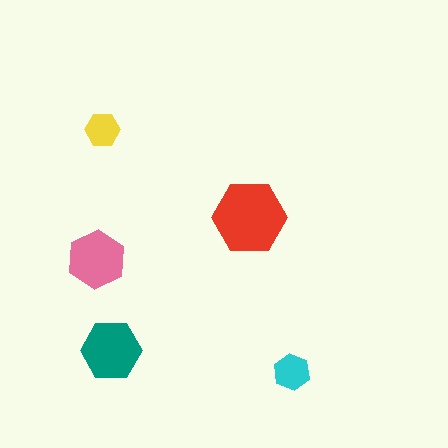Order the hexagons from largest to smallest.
the red one, the teal one, the pink one, the cyan one, the yellow one.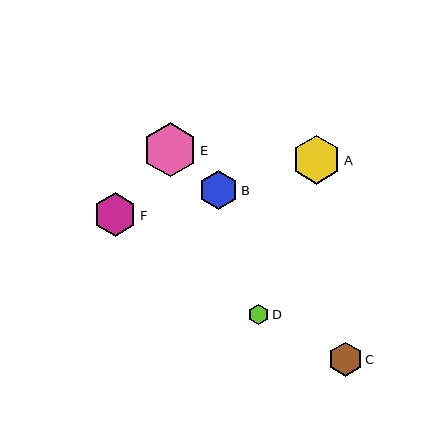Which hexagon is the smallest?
Hexagon D is the smallest with a size of approximately 21 pixels.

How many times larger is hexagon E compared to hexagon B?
Hexagon E is approximately 1.4 times the size of hexagon B.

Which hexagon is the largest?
Hexagon E is the largest with a size of approximately 54 pixels.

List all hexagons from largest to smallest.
From largest to smallest: E, A, F, B, C, D.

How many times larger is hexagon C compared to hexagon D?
Hexagon C is approximately 1.7 times the size of hexagon D.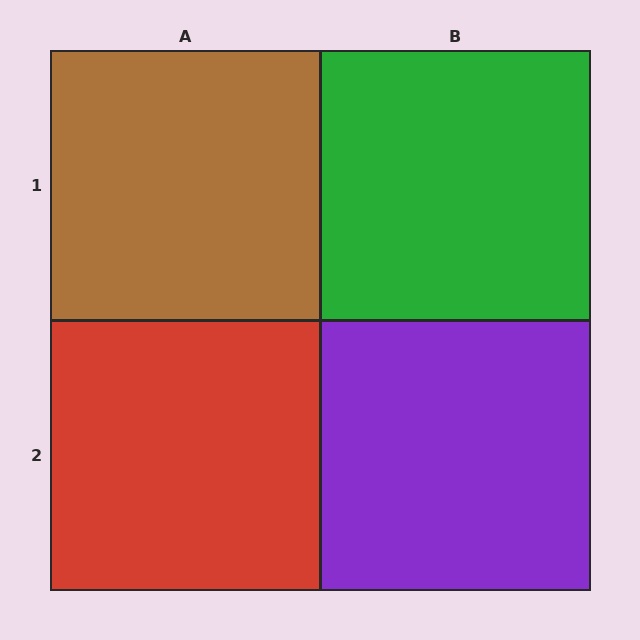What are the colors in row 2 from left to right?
Red, purple.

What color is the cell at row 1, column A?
Brown.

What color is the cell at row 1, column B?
Green.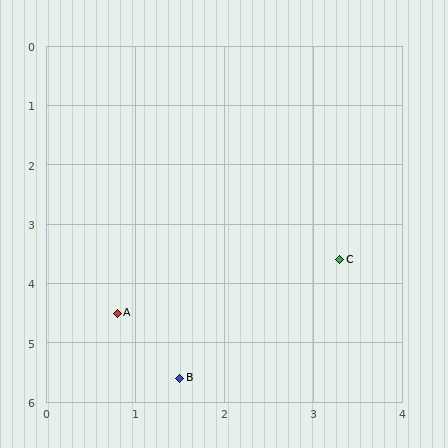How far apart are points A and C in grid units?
Points A and C are about 2.7 grid units apart.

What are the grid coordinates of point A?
Point A is at approximately (0.8, 4.5).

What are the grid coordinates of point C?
Point C is at approximately (3.3, 3.6).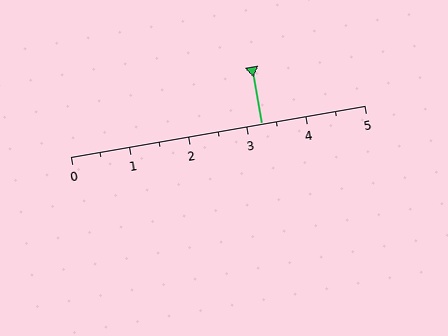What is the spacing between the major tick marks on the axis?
The major ticks are spaced 1 apart.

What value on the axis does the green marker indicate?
The marker indicates approximately 3.2.